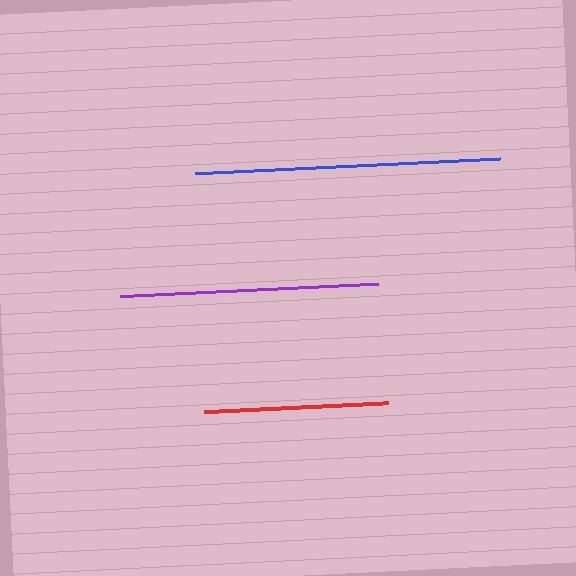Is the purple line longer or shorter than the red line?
The purple line is longer than the red line.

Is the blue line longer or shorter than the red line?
The blue line is longer than the red line.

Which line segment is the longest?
The blue line is the longest at approximately 305 pixels.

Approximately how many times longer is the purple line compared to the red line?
The purple line is approximately 1.4 times the length of the red line.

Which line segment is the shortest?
The red line is the shortest at approximately 184 pixels.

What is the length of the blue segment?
The blue segment is approximately 305 pixels long.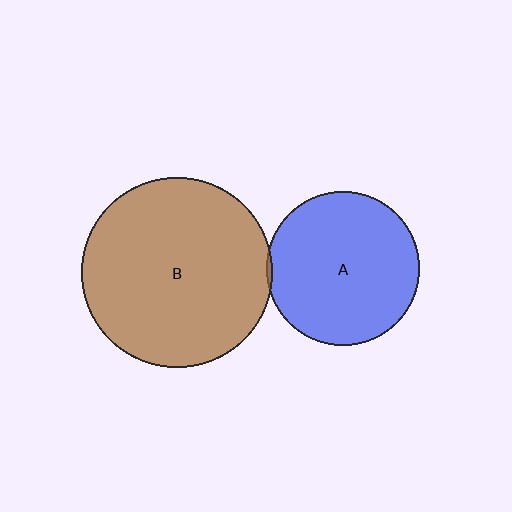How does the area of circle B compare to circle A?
Approximately 1.5 times.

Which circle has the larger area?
Circle B (brown).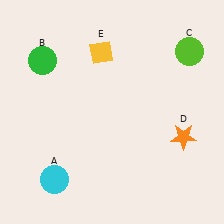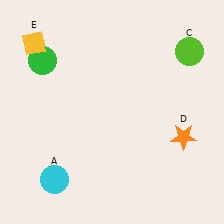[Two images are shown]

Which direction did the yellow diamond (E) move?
The yellow diamond (E) moved left.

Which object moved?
The yellow diamond (E) moved left.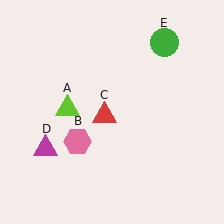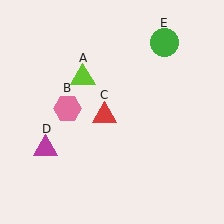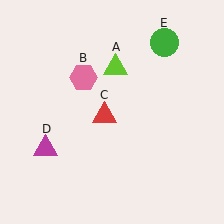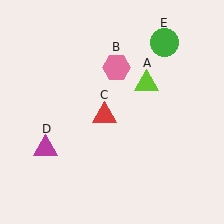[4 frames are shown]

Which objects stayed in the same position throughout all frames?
Red triangle (object C) and magenta triangle (object D) and green circle (object E) remained stationary.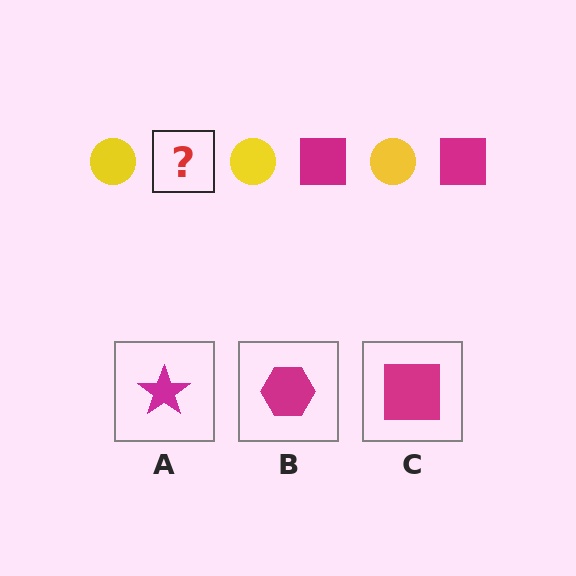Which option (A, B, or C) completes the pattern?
C.